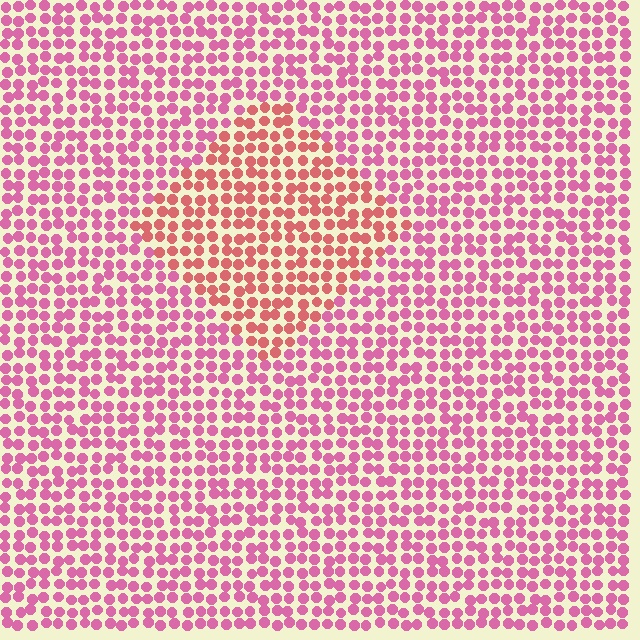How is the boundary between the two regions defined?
The boundary is defined purely by a slight shift in hue (about 31 degrees). Spacing, size, and orientation are identical on both sides.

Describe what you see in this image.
The image is filled with small pink elements in a uniform arrangement. A diamond-shaped region is visible where the elements are tinted to a slightly different hue, forming a subtle color boundary.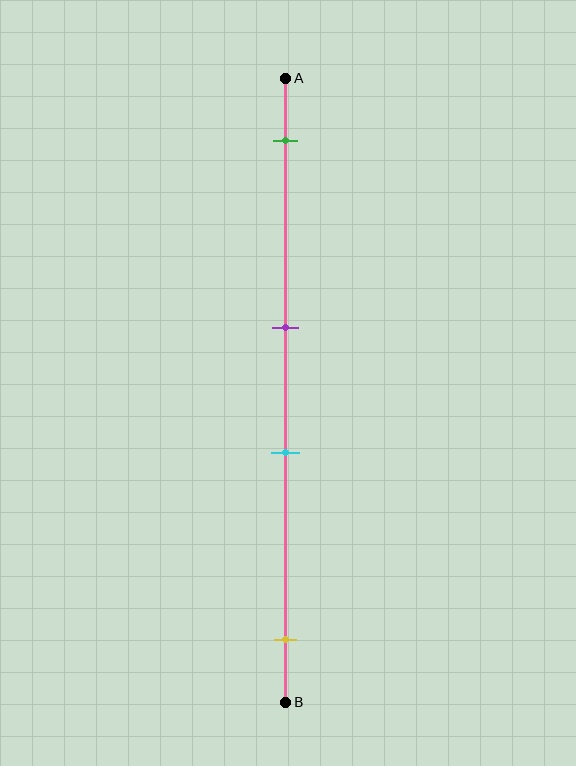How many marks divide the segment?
There are 4 marks dividing the segment.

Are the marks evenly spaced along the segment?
No, the marks are not evenly spaced.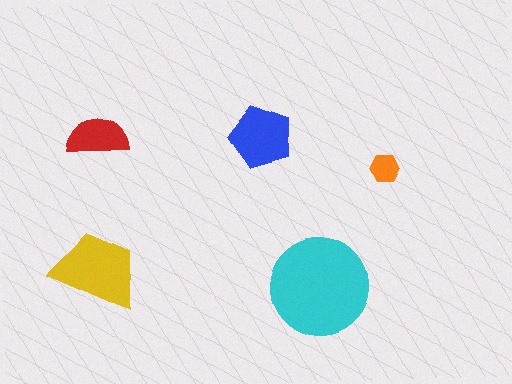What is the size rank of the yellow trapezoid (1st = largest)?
2nd.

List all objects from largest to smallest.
The cyan circle, the yellow trapezoid, the blue pentagon, the red semicircle, the orange hexagon.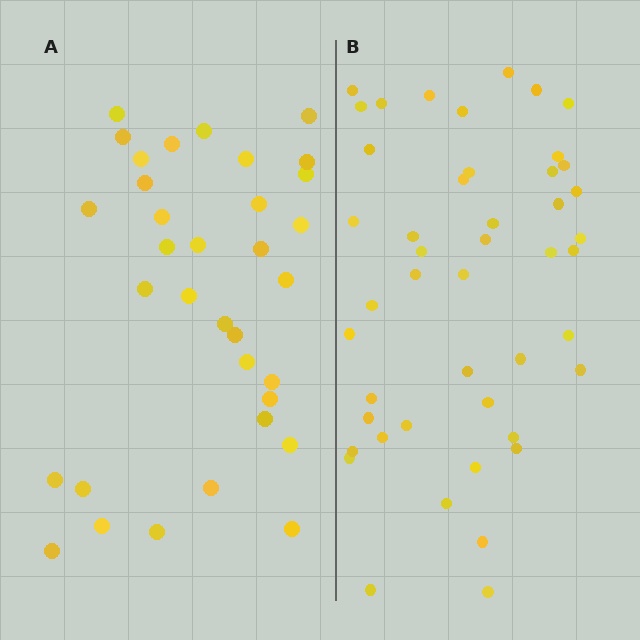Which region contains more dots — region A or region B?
Region B (the right region) has more dots.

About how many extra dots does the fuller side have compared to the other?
Region B has roughly 12 or so more dots than region A.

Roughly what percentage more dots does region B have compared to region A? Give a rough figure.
About 35% more.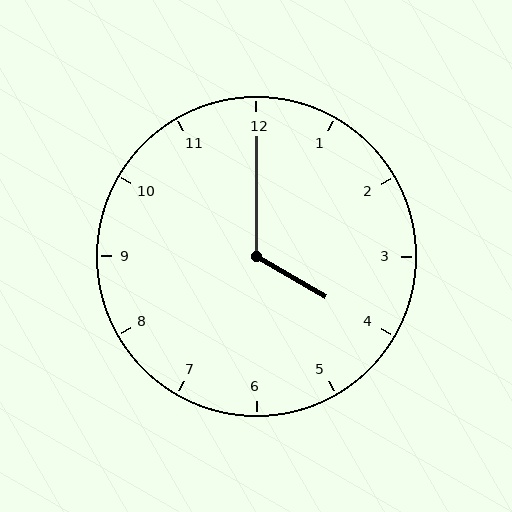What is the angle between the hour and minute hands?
Approximately 120 degrees.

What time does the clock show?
4:00.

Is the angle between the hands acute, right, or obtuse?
It is obtuse.